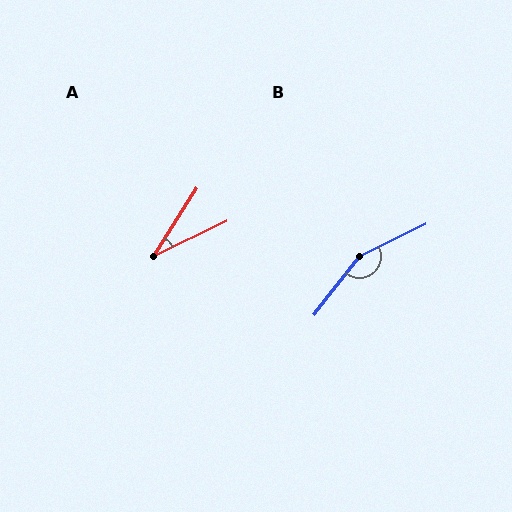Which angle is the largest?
B, at approximately 154 degrees.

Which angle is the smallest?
A, at approximately 32 degrees.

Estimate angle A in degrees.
Approximately 32 degrees.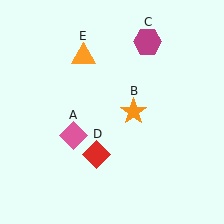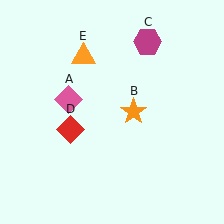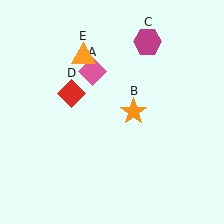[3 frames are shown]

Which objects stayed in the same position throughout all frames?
Orange star (object B) and magenta hexagon (object C) and orange triangle (object E) remained stationary.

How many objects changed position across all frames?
2 objects changed position: pink diamond (object A), red diamond (object D).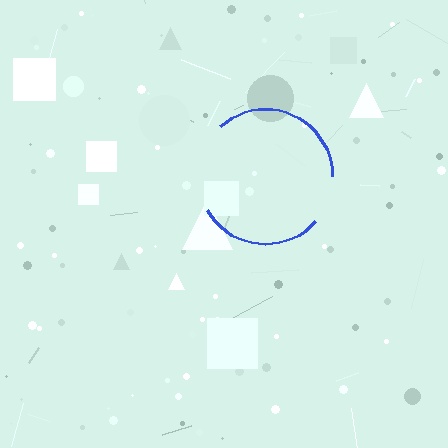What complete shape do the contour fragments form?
The contour fragments form a circle.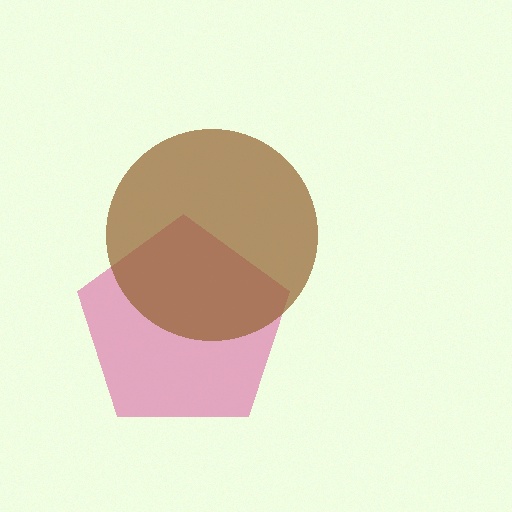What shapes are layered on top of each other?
The layered shapes are: a pink pentagon, a brown circle.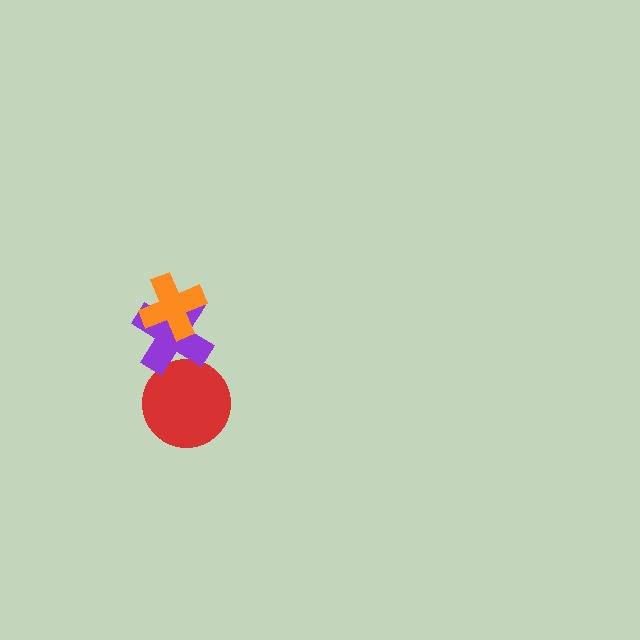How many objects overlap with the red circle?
1 object overlaps with the red circle.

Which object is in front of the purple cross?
The orange cross is in front of the purple cross.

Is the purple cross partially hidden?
Yes, it is partially covered by another shape.